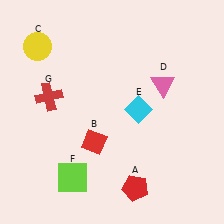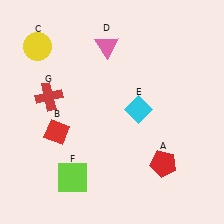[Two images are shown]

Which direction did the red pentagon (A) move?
The red pentagon (A) moved right.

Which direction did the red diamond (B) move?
The red diamond (B) moved left.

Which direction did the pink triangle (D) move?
The pink triangle (D) moved left.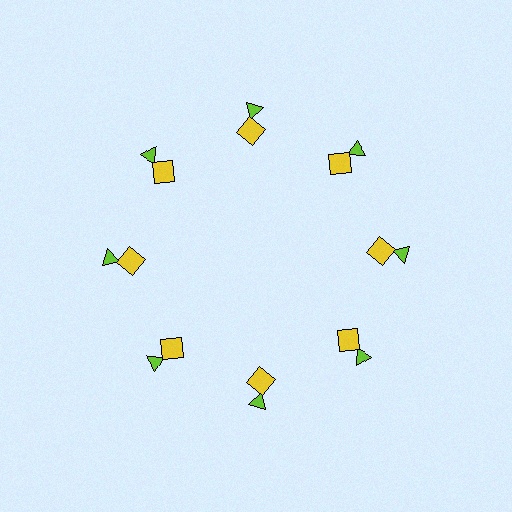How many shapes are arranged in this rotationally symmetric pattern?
There are 16 shapes, arranged in 8 groups of 2.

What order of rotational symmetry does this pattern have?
This pattern has 8-fold rotational symmetry.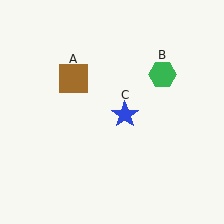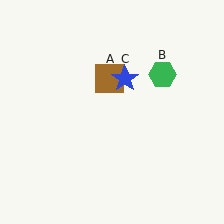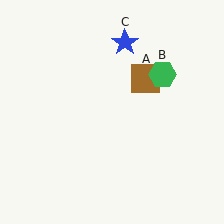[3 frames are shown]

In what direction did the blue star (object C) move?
The blue star (object C) moved up.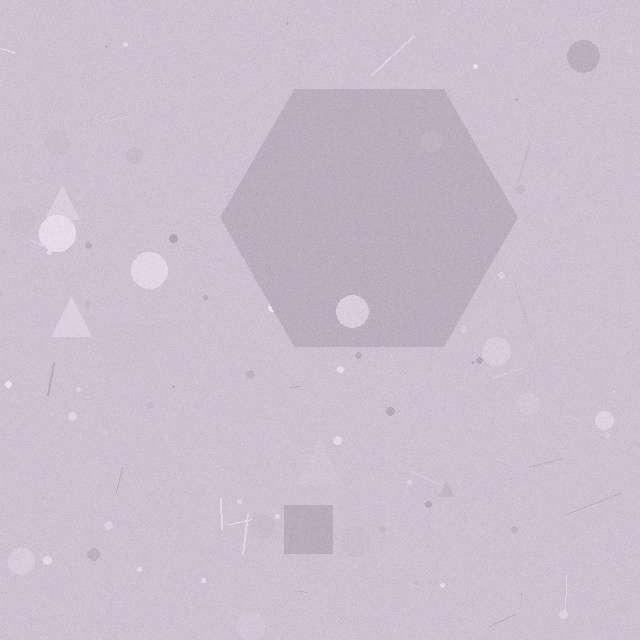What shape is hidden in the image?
A hexagon is hidden in the image.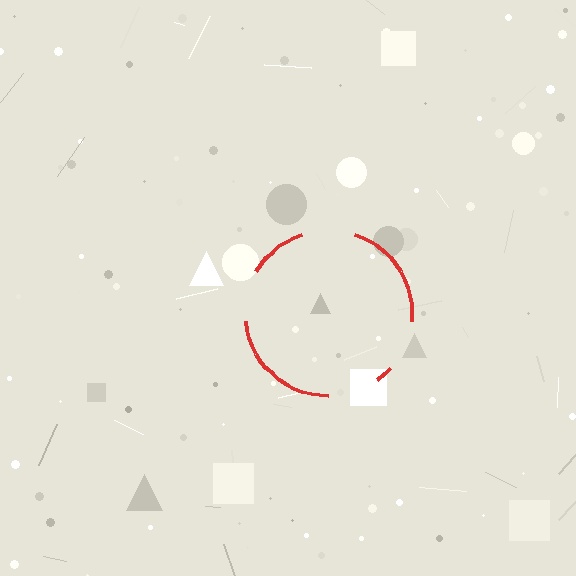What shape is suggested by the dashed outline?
The dashed outline suggests a circle.